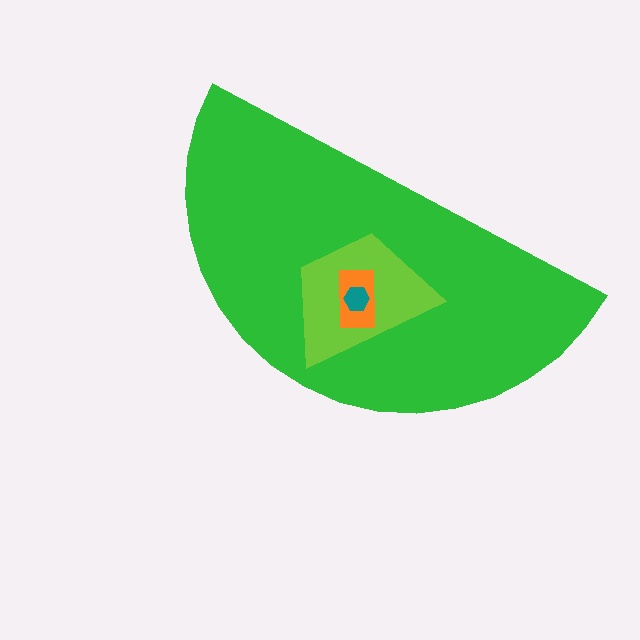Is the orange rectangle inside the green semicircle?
Yes.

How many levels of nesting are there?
4.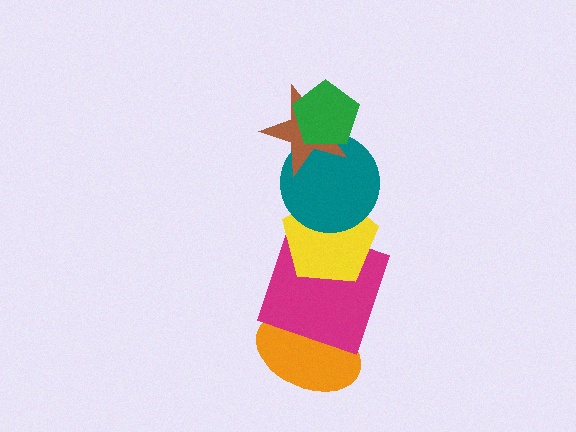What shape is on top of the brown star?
The green pentagon is on top of the brown star.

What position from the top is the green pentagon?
The green pentagon is 1st from the top.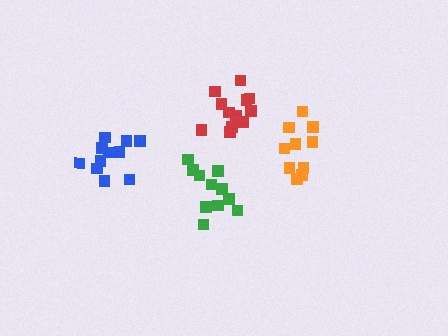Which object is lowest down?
The green cluster is bottommost.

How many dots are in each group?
Group 1: 12 dots, Group 2: 11 dots, Group 3: 11 dots, Group 4: 11 dots (45 total).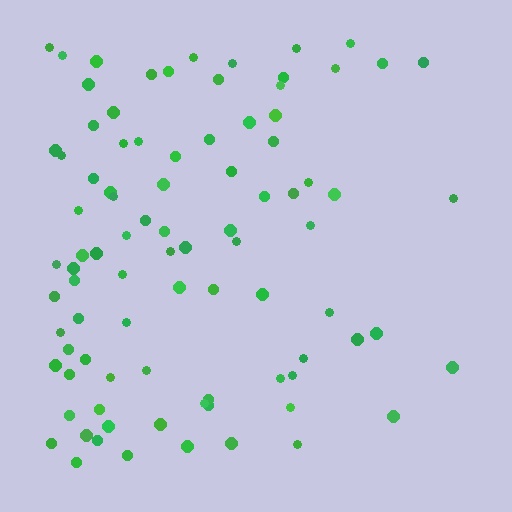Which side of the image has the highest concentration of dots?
The left.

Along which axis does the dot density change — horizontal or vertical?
Horizontal.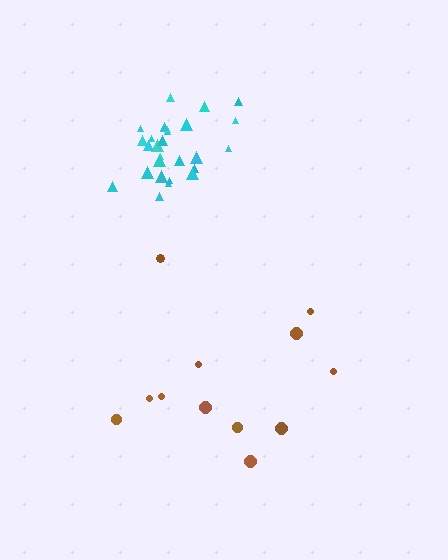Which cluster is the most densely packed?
Cyan.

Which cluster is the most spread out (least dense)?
Brown.